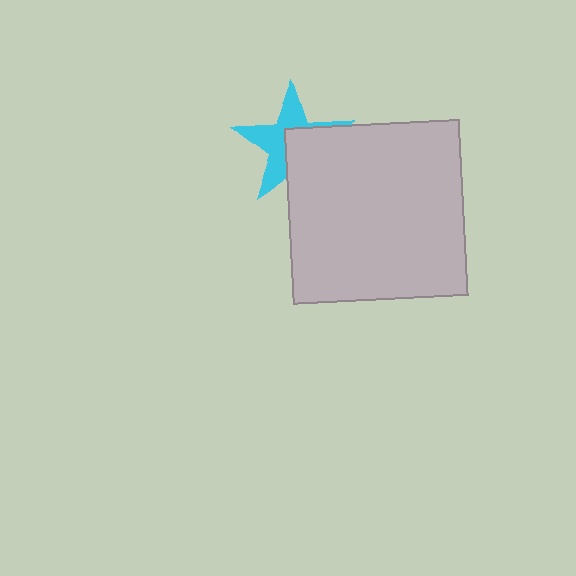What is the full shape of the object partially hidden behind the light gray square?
The partially hidden object is a cyan star.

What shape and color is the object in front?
The object in front is a light gray square.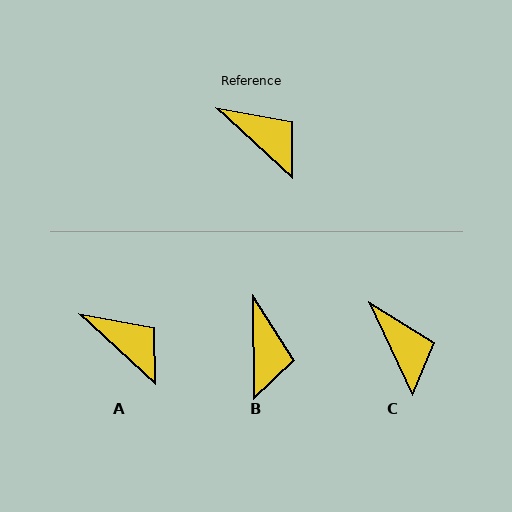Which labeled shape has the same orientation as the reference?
A.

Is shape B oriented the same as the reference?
No, it is off by about 47 degrees.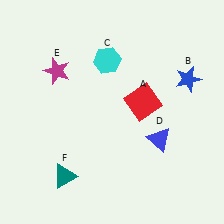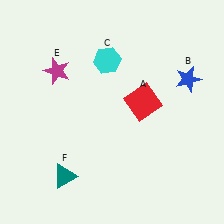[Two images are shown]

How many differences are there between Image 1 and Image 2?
There is 1 difference between the two images.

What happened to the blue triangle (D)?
The blue triangle (D) was removed in Image 2. It was in the bottom-right area of Image 1.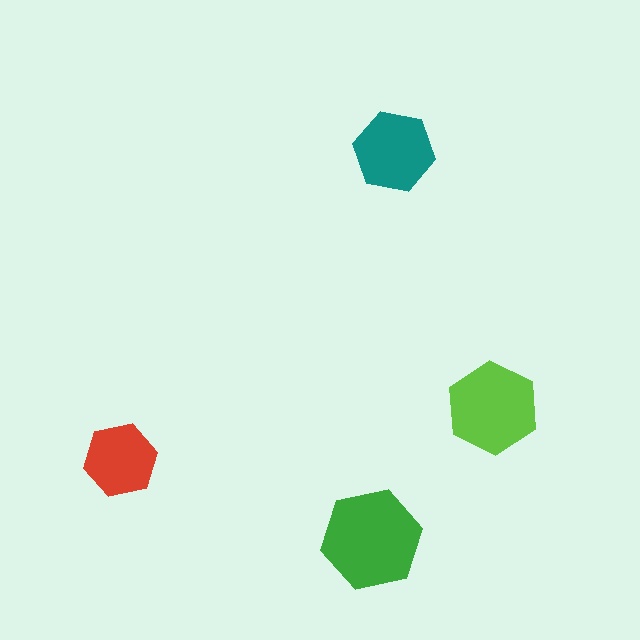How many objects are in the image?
There are 4 objects in the image.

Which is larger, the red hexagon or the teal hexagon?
The teal one.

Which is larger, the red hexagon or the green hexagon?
The green one.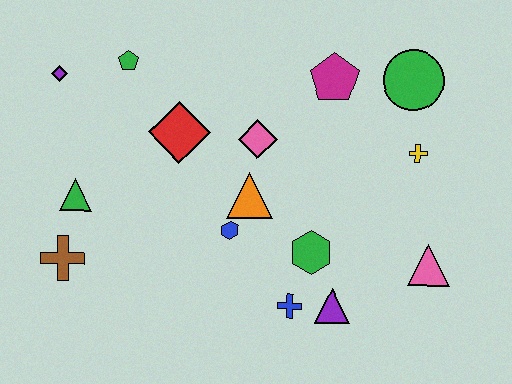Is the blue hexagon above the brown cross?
Yes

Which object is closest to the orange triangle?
The blue hexagon is closest to the orange triangle.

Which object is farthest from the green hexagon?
The purple diamond is farthest from the green hexagon.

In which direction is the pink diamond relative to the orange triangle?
The pink diamond is above the orange triangle.